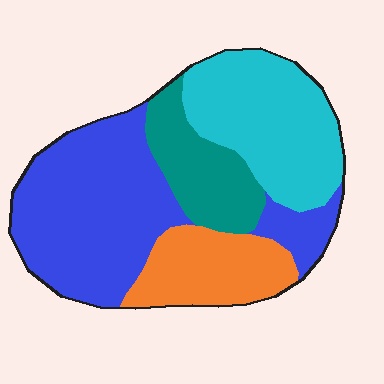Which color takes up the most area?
Blue, at roughly 40%.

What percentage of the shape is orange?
Orange takes up about one sixth (1/6) of the shape.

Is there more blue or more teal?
Blue.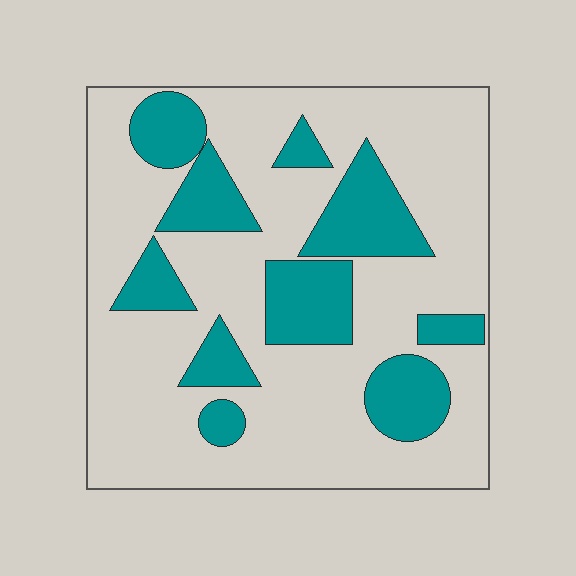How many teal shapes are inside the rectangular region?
10.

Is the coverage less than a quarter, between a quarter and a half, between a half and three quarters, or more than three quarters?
Between a quarter and a half.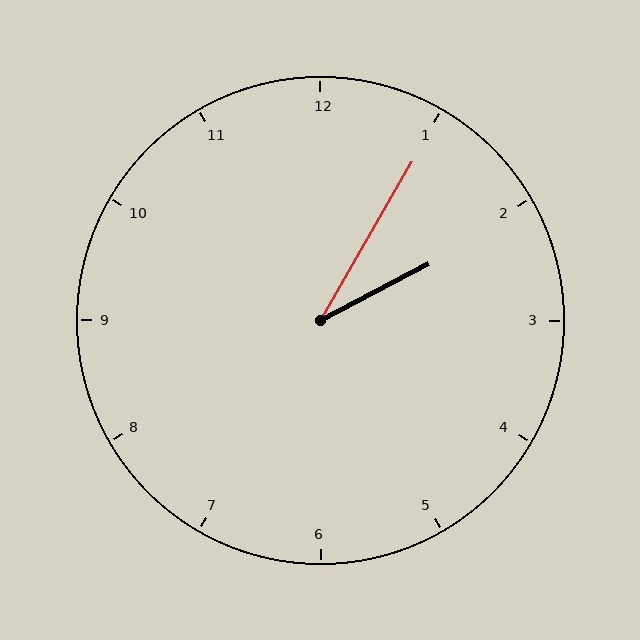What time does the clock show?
2:05.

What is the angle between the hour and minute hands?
Approximately 32 degrees.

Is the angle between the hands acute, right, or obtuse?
It is acute.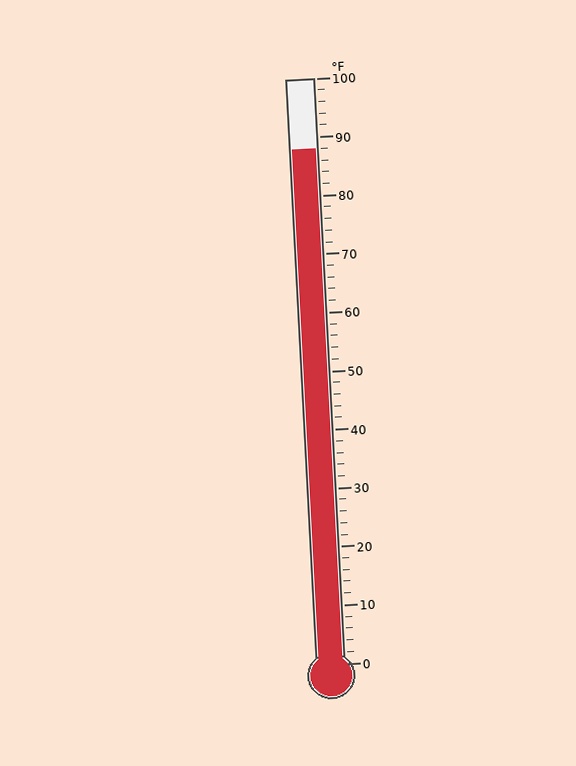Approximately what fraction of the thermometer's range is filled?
The thermometer is filled to approximately 90% of its range.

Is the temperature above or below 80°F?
The temperature is above 80°F.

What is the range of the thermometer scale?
The thermometer scale ranges from 0°F to 100°F.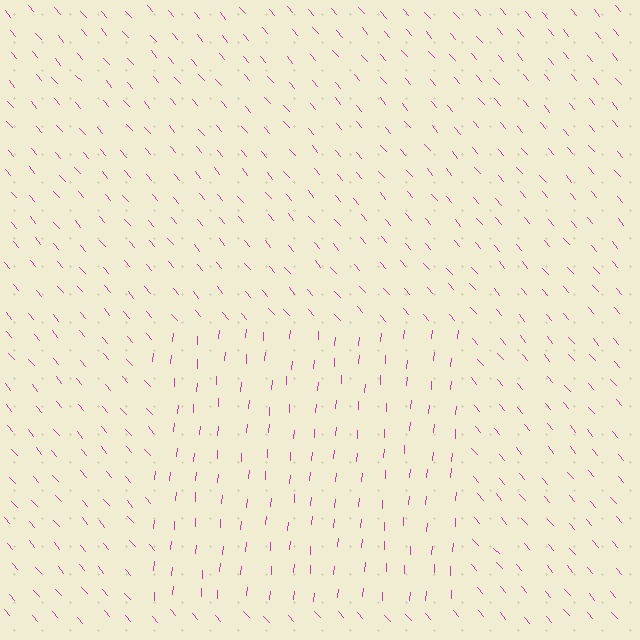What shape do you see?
I see a rectangle.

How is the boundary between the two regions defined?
The boundary is defined purely by a change in line orientation (approximately 45 degrees difference). All lines are the same color and thickness.